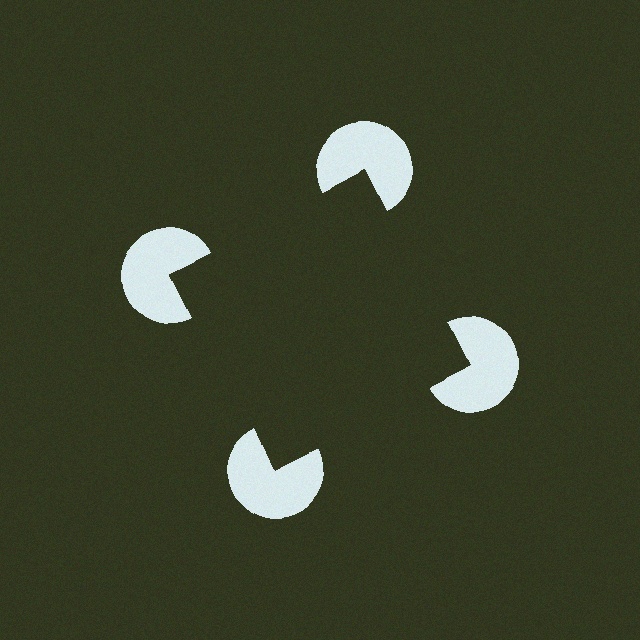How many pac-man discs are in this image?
There are 4 — one at each vertex of the illusory square.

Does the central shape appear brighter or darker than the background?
It typically appears slightly darker than the background, even though no actual brightness change is drawn.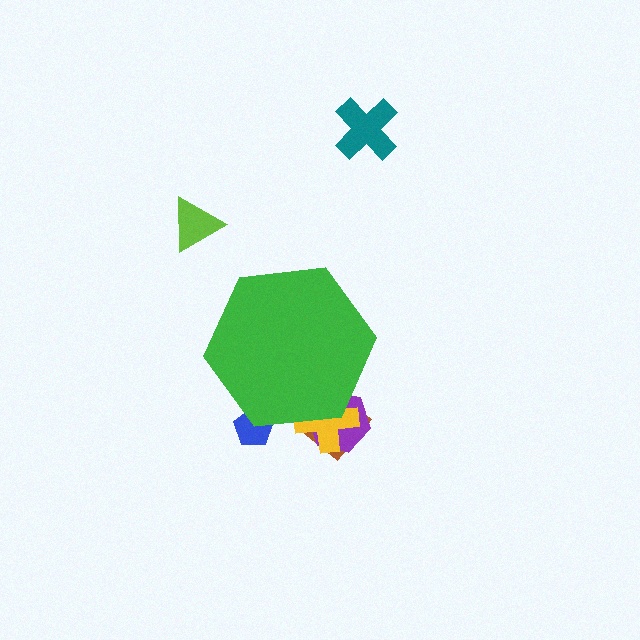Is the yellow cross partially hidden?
Yes, the yellow cross is partially hidden behind the green hexagon.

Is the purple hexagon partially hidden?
Yes, the purple hexagon is partially hidden behind the green hexagon.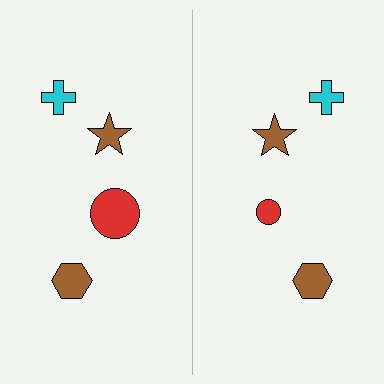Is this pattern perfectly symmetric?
No, the pattern is not perfectly symmetric. The red circle on the right side has a different size than its mirror counterpart.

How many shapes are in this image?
There are 8 shapes in this image.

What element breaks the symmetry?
The red circle on the right side has a different size than its mirror counterpart.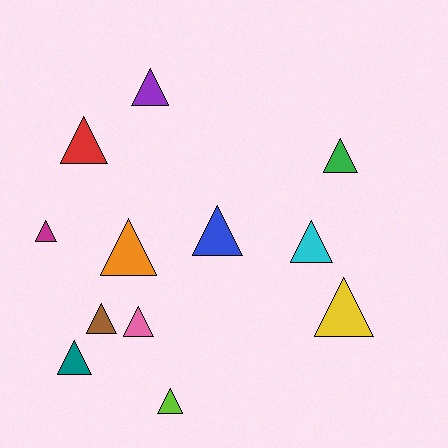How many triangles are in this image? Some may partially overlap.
There are 12 triangles.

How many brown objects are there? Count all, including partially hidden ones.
There is 1 brown object.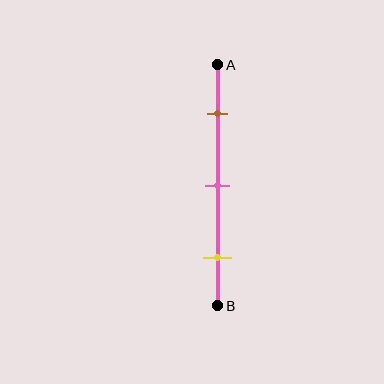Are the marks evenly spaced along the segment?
Yes, the marks are approximately evenly spaced.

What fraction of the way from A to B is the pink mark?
The pink mark is approximately 50% (0.5) of the way from A to B.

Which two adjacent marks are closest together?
The brown and pink marks are the closest adjacent pair.